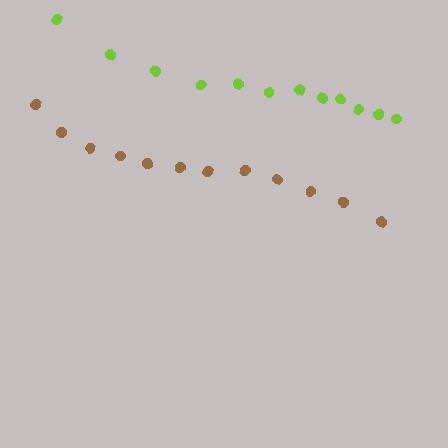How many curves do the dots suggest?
There are 2 distinct paths.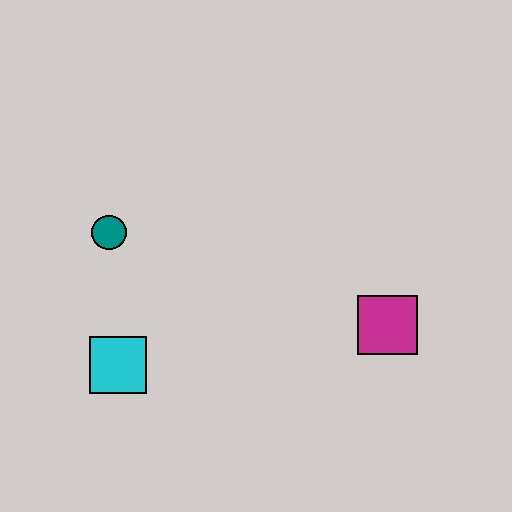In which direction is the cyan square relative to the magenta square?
The cyan square is to the left of the magenta square.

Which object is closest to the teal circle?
The cyan square is closest to the teal circle.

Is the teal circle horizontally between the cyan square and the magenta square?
No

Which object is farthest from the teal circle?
The magenta square is farthest from the teal circle.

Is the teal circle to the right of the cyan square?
No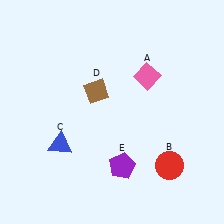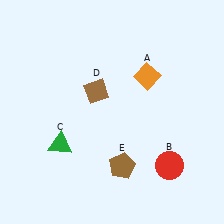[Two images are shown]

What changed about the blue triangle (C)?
In Image 1, C is blue. In Image 2, it changed to green.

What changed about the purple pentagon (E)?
In Image 1, E is purple. In Image 2, it changed to brown.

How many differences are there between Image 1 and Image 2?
There are 3 differences between the two images.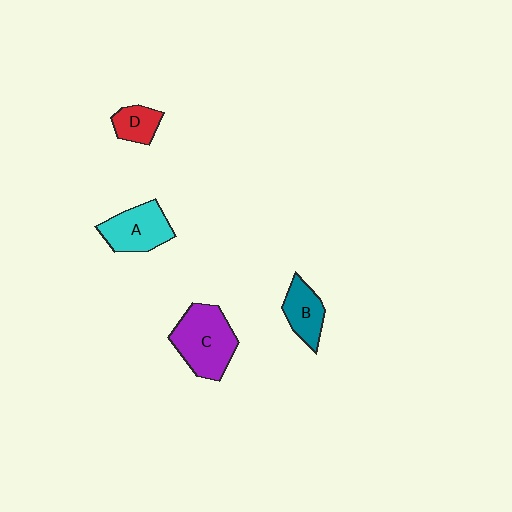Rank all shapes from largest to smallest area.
From largest to smallest: C (purple), A (cyan), B (teal), D (red).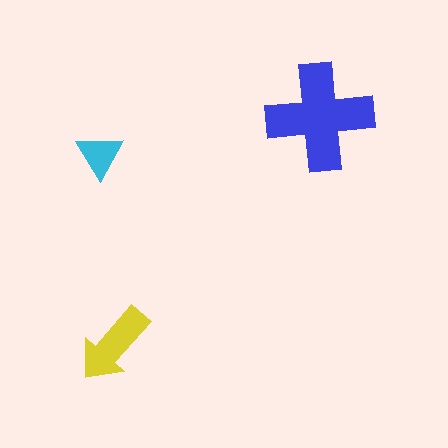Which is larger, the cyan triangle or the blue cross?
The blue cross.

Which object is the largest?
The blue cross.